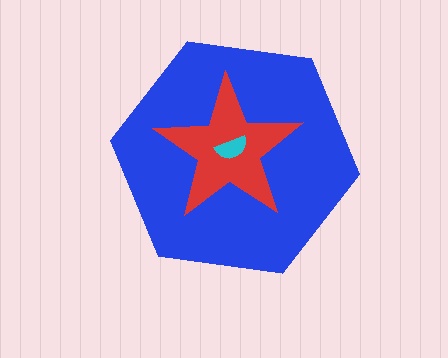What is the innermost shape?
The cyan semicircle.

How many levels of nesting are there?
3.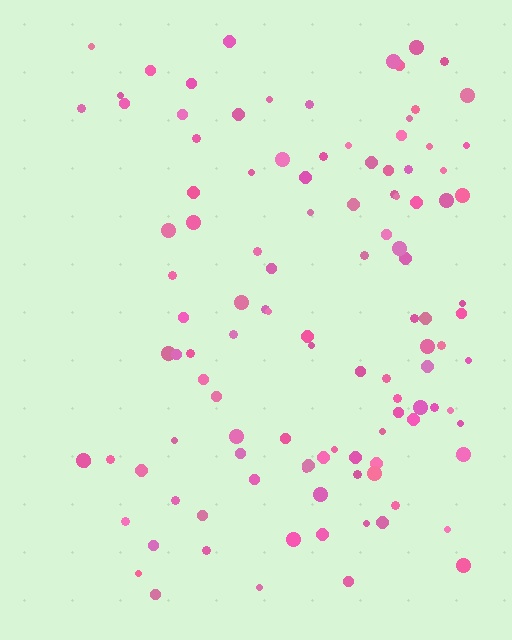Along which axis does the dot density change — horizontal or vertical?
Horizontal.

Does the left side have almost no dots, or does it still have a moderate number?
Still a moderate number, just noticeably fewer than the right.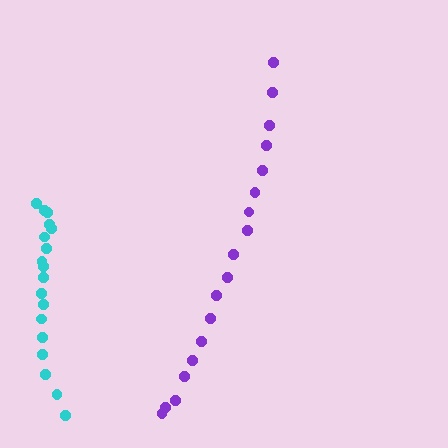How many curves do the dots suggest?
There are 2 distinct paths.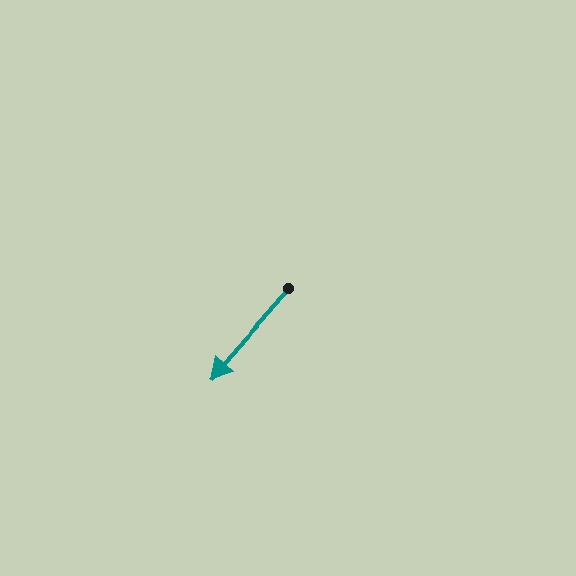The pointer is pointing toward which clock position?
Roughly 7 o'clock.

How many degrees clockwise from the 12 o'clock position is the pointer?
Approximately 221 degrees.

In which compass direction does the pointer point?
Southwest.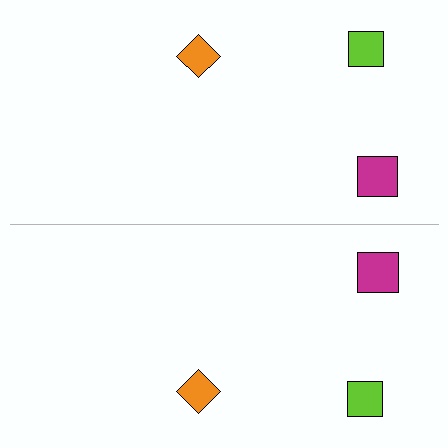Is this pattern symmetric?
Yes, this pattern has bilateral (reflection) symmetry.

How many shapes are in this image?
There are 6 shapes in this image.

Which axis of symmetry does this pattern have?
The pattern has a horizontal axis of symmetry running through the center of the image.